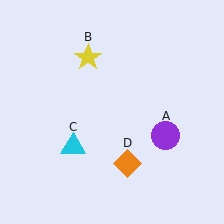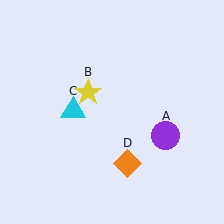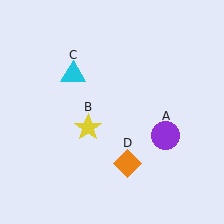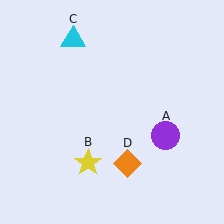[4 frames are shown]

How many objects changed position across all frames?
2 objects changed position: yellow star (object B), cyan triangle (object C).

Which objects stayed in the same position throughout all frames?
Purple circle (object A) and orange diamond (object D) remained stationary.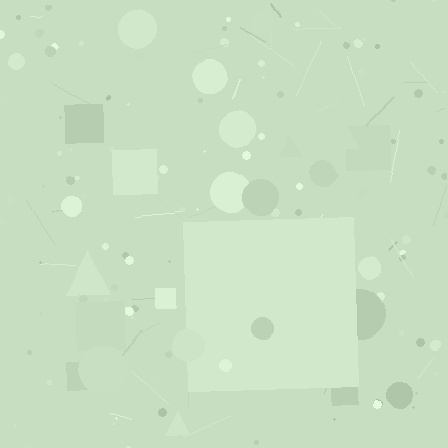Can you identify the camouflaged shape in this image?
The camouflaged shape is a square.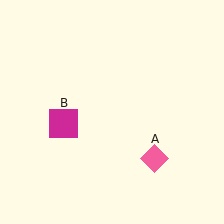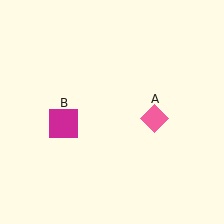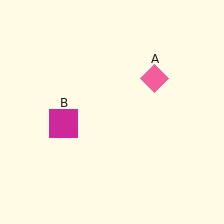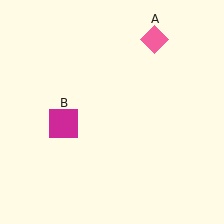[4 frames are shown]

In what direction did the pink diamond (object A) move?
The pink diamond (object A) moved up.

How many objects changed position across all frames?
1 object changed position: pink diamond (object A).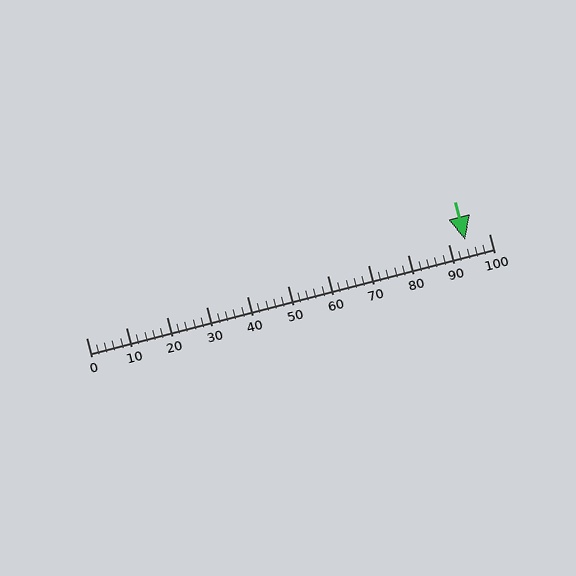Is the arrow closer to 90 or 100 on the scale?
The arrow is closer to 90.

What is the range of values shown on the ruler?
The ruler shows values from 0 to 100.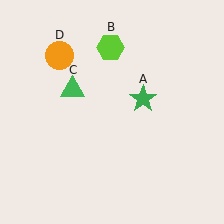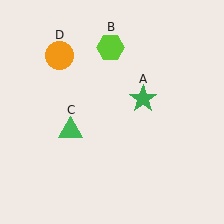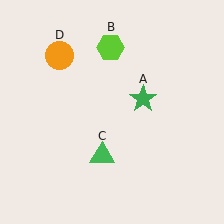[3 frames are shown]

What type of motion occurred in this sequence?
The green triangle (object C) rotated counterclockwise around the center of the scene.